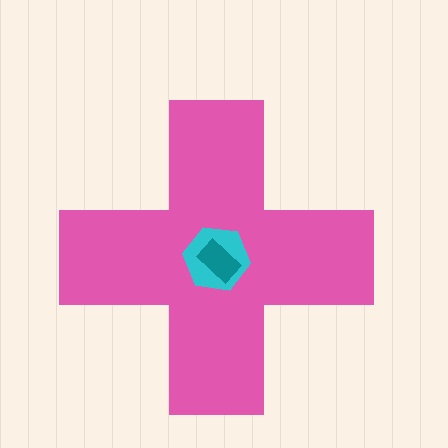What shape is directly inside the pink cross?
The cyan hexagon.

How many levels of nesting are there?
3.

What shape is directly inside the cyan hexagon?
The teal rectangle.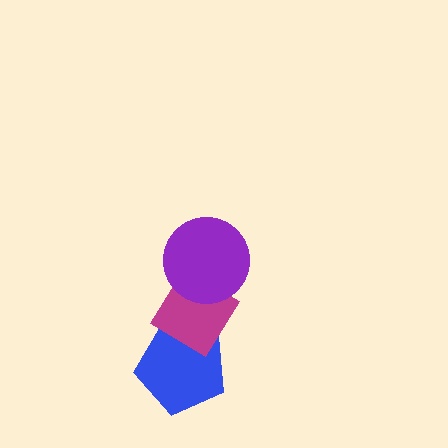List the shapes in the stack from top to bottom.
From top to bottom: the purple circle, the magenta diamond, the blue pentagon.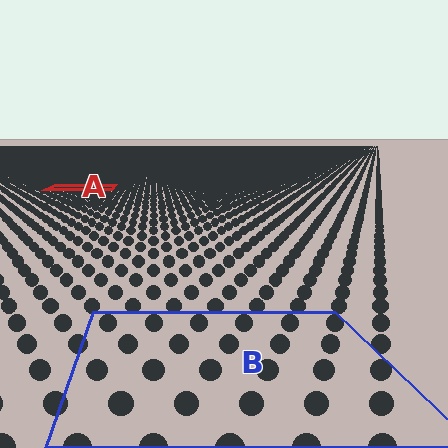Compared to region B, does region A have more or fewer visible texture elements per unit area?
Region A has more texture elements per unit area — they are packed more densely because it is farther away.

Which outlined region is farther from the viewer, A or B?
Region A is farther from the viewer — the texture elements inside it appear smaller and more densely packed.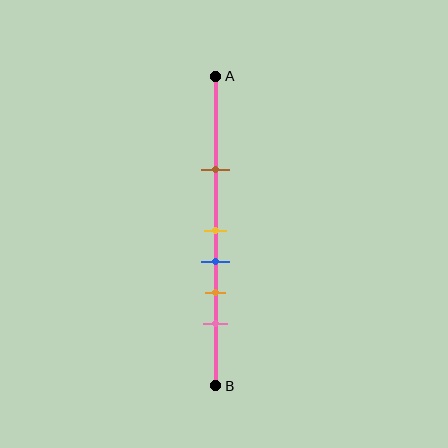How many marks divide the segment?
There are 5 marks dividing the segment.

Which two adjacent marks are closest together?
The yellow and blue marks are the closest adjacent pair.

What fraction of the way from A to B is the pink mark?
The pink mark is approximately 80% (0.8) of the way from A to B.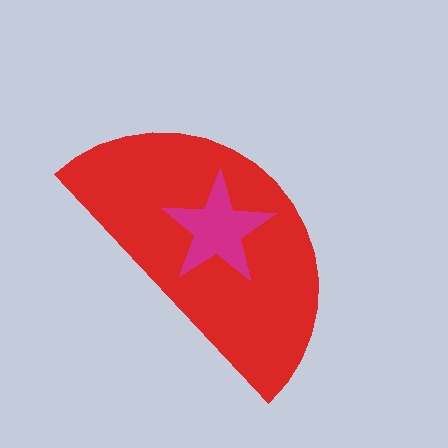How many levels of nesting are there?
2.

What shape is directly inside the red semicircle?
The magenta star.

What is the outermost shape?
The red semicircle.